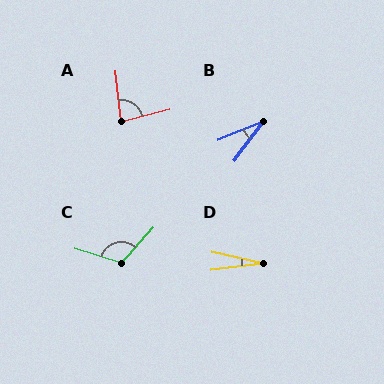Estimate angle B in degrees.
Approximately 31 degrees.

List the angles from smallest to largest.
D (19°), B (31°), A (82°), C (114°).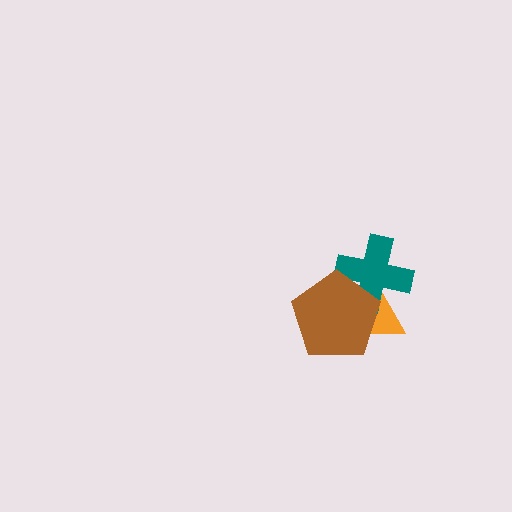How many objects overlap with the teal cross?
2 objects overlap with the teal cross.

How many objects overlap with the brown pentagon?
2 objects overlap with the brown pentagon.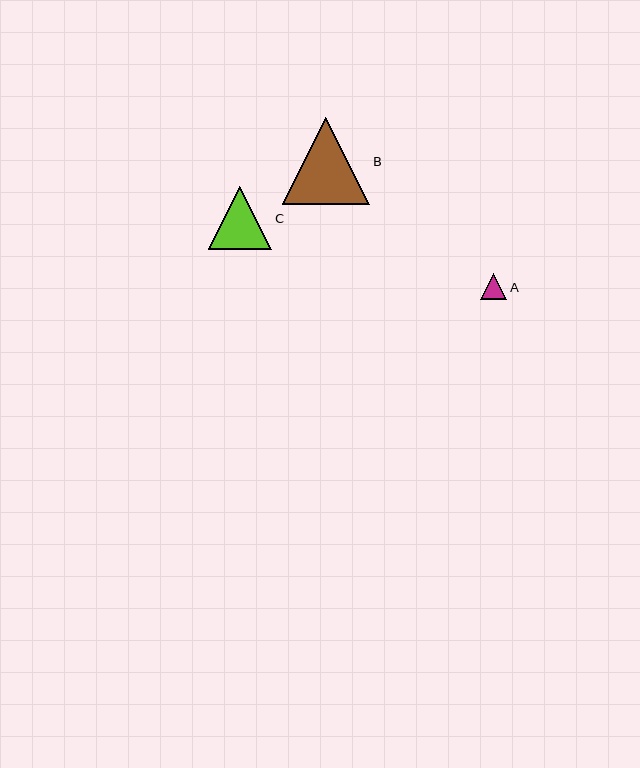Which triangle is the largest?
Triangle B is the largest with a size of approximately 87 pixels.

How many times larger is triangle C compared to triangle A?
Triangle C is approximately 2.4 times the size of triangle A.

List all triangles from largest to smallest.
From largest to smallest: B, C, A.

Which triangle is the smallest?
Triangle A is the smallest with a size of approximately 26 pixels.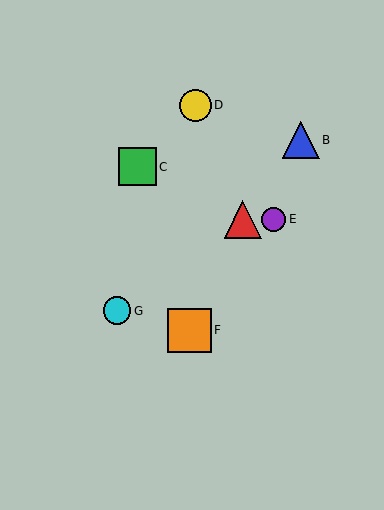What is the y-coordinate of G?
Object G is at y≈311.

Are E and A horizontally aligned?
Yes, both are at y≈219.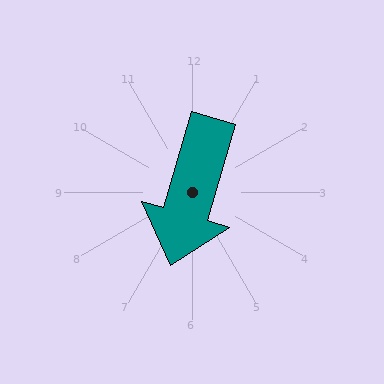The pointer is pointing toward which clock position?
Roughly 7 o'clock.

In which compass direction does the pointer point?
South.